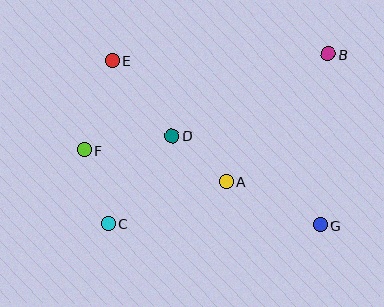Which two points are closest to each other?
Points A and D are closest to each other.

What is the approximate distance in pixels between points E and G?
The distance between E and G is approximately 265 pixels.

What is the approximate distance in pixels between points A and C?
The distance between A and C is approximately 126 pixels.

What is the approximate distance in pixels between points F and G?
The distance between F and G is approximately 248 pixels.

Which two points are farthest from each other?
Points B and C are farthest from each other.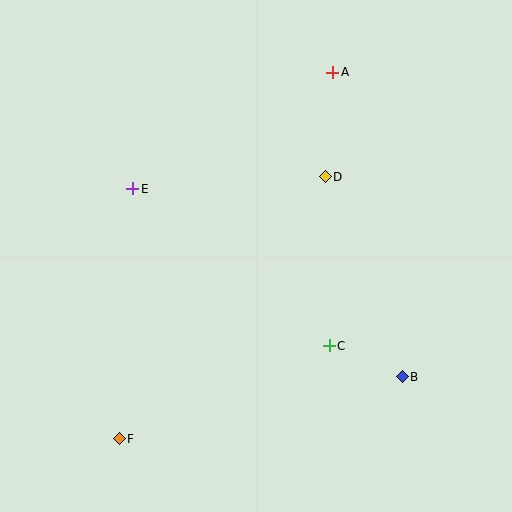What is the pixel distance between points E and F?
The distance between E and F is 250 pixels.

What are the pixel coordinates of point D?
Point D is at (325, 177).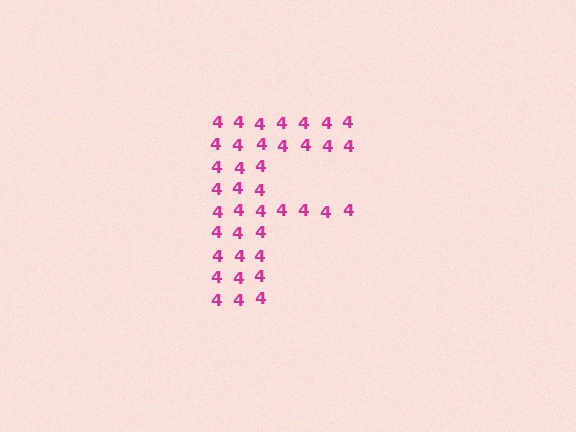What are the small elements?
The small elements are digit 4's.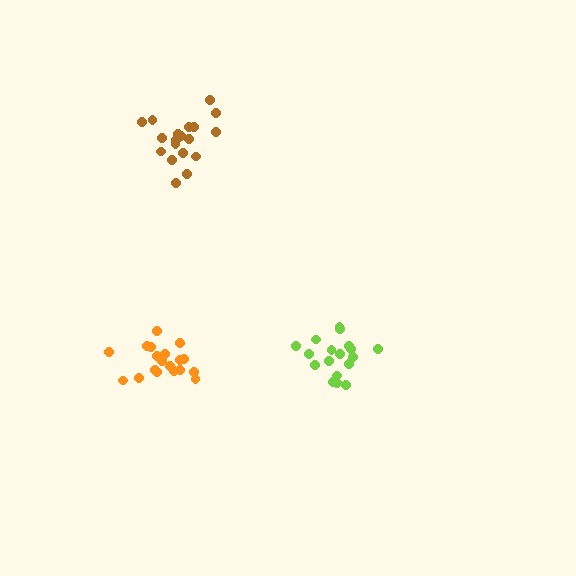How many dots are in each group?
Group 1: 19 dots, Group 2: 19 dots, Group 3: 19 dots (57 total).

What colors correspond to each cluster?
The clusters are colored: brown, lime, orange.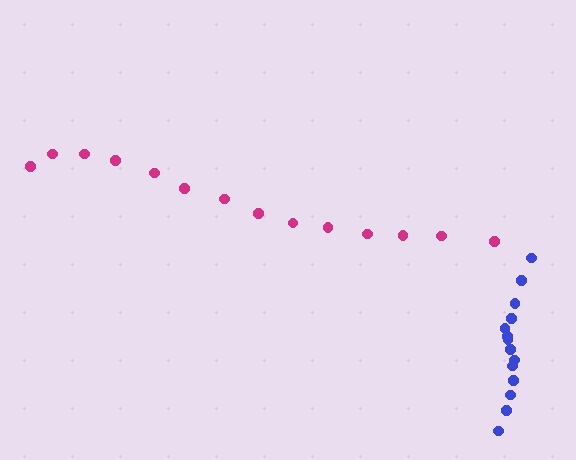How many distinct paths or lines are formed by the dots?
There are 2 distinct paths.